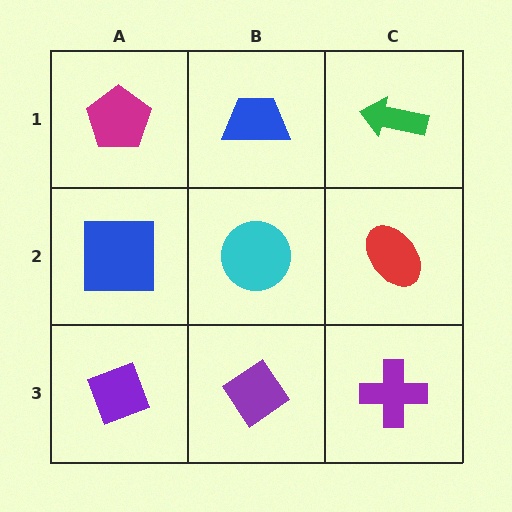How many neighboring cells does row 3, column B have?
3.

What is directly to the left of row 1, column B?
A magenta pentagon.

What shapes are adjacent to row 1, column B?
A cyan circle (row 2, column B), a magenta pentagon (row 1, column A), a green arrow (row 1, column C).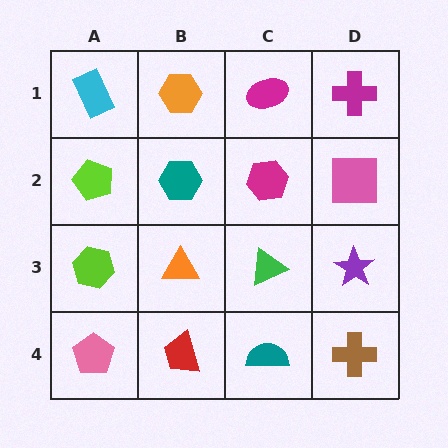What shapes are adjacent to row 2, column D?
A magenta cross (row 1, column D), a purple star (row 3, column D), a magenta hexagon (row 2, column C).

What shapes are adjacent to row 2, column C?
A magenta ellipse (row 1, column C), a green triangle (row 3, column C), a teal hexagon (row 2, column B), a pink square (row 2, column D).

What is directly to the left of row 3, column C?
An orange triangle.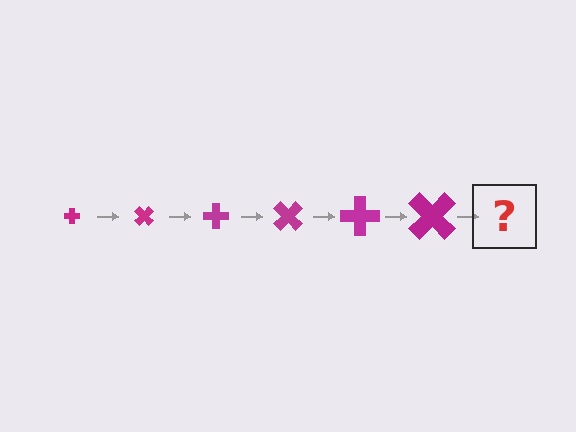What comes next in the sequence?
The next element should be a cross, larger than the previous one and rotated 270 degrees from the start.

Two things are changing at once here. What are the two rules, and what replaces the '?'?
The two rules are that the cross grows larger each step and it rotates 45 degrees each step. The '?' should be a cross, larger than the previous one and rotated 270 degrees from the start.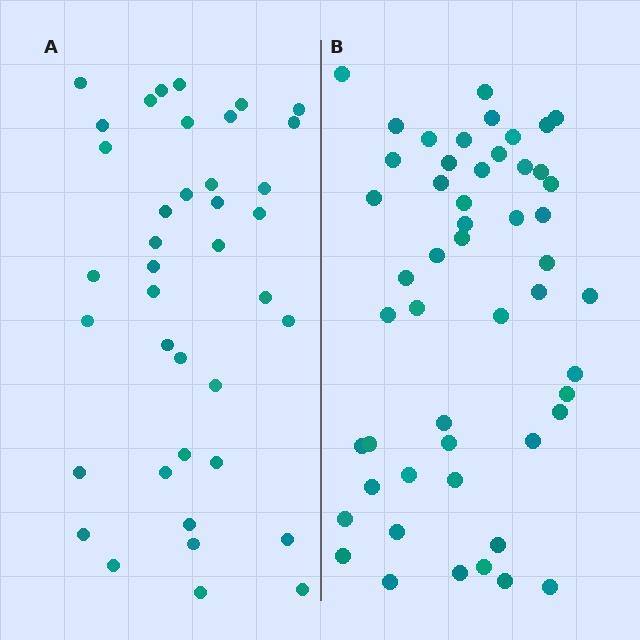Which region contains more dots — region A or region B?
Region B (the right region) has more dots.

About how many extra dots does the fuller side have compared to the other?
Region B has roughly 12 or so more dots than region A.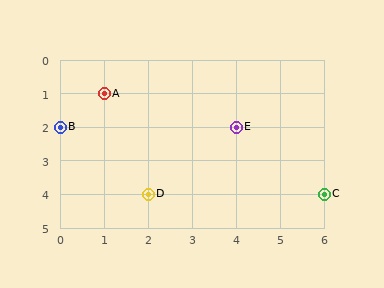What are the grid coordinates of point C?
Point C is at grid coordinates (6, 4).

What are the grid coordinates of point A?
Point A is at grid coordinates (1, 1).